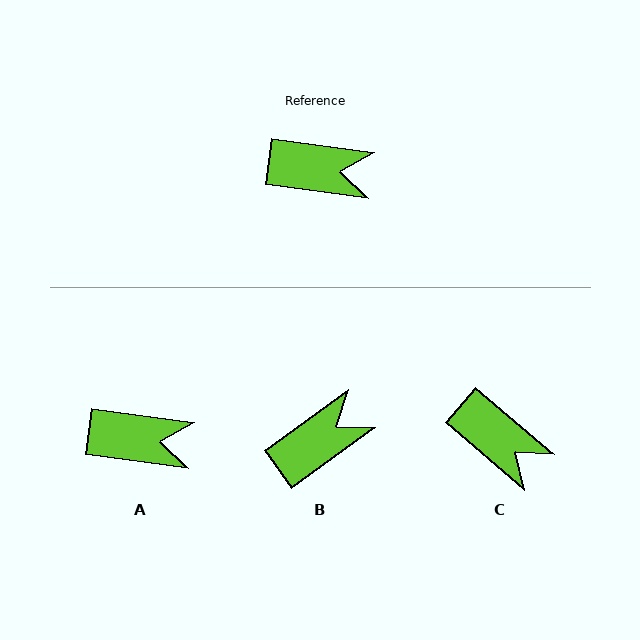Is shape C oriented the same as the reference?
No, it is off by about 33 degrees.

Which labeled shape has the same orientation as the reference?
A.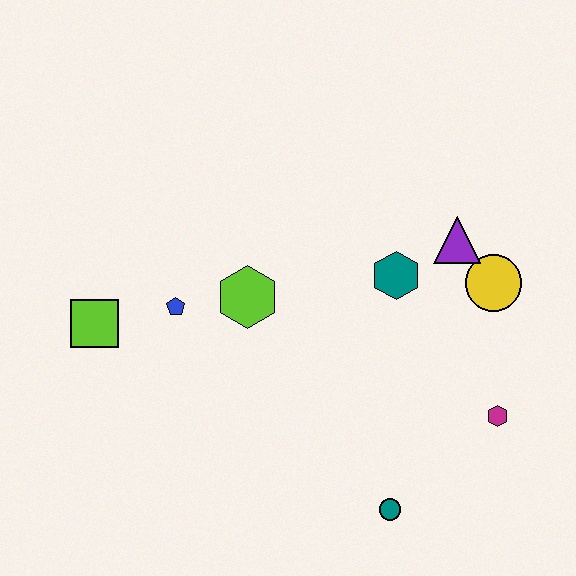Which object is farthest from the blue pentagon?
The magenta hexagon is farthest from the blue pentagon.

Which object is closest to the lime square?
The blue pentagon is closest to the lime square.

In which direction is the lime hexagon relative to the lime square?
The lime hexagon is to the right of the lime square.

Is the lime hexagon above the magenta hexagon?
Yes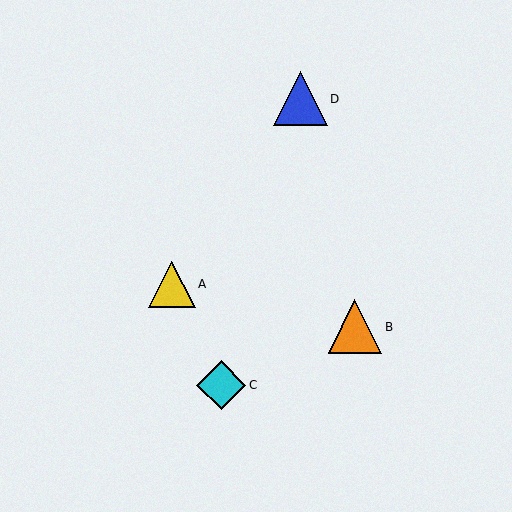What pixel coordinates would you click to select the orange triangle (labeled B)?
Click at (355, 327) to select the orange triangle B.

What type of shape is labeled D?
Shape D is a blue triangle.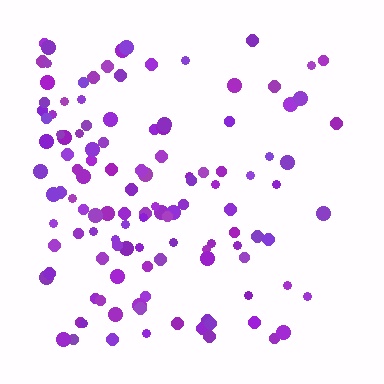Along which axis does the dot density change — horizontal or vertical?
Horizontal.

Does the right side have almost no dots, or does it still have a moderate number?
Still a moderate number, just noticeably fewer than the left.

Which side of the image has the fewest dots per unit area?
The right.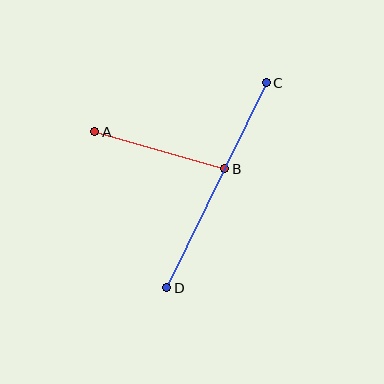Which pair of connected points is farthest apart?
Points C and D are farthest apart.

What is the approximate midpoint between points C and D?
The midpoint is at approximately (216, 185) pixels.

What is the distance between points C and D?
The distance is approximately 228 pixels.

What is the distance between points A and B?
The distance is approximately 135 pixels.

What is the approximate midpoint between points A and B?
The midpoint is at approximately (160, 150) pixels.